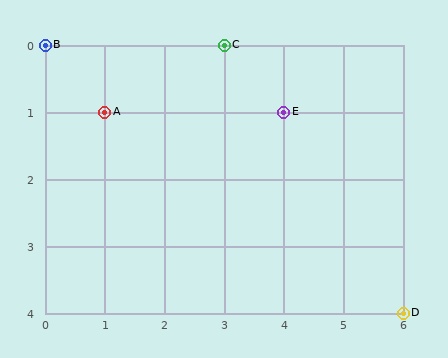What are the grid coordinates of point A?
Point A is at grid coordinates (1, 1).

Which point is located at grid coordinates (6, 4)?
Point D is at (6, 4).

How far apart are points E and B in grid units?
Points E and B are 4 columns and 1 row apart (about 4.1 grid units diagonally).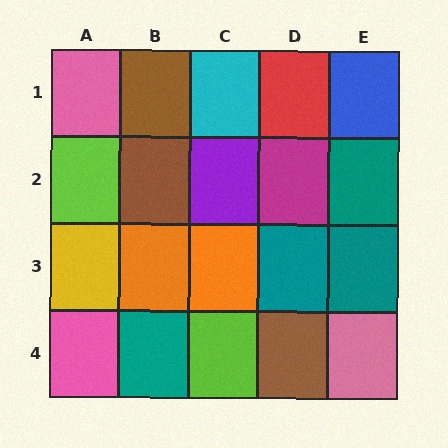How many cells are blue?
1 cell is blue.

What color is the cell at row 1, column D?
Red.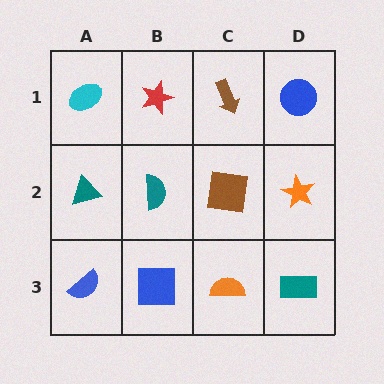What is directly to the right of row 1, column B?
A brown arrow.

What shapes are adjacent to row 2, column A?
A cyan ellipse (row 1, column A), a blue semicircle (row 3, column A), a teal semicircle (row 2, column B).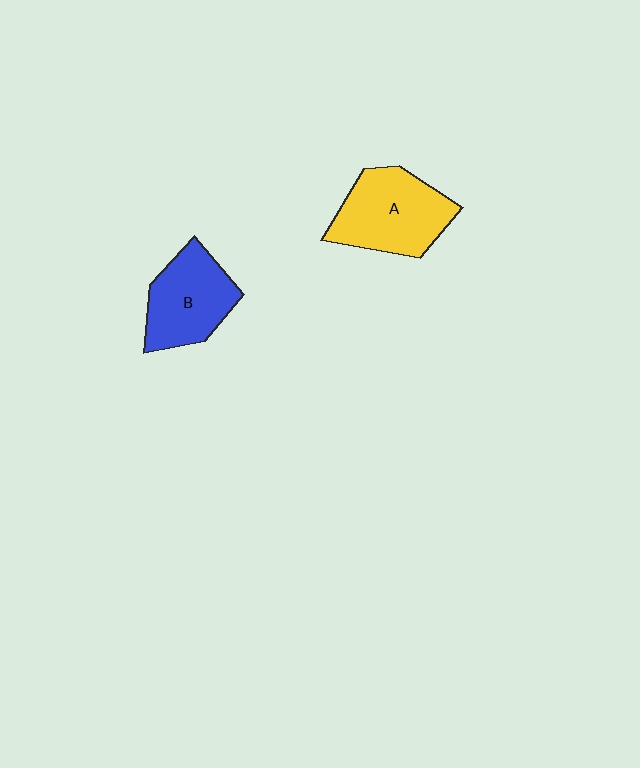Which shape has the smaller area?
Shape B (blue).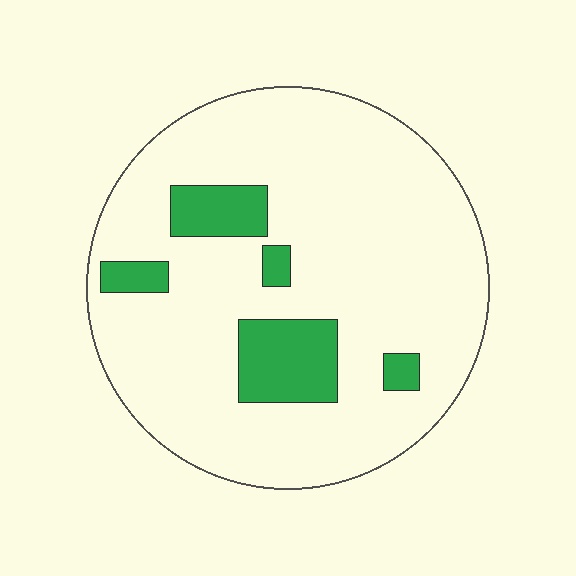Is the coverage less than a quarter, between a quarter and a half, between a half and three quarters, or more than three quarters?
Less than a quarter.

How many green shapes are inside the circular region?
5.